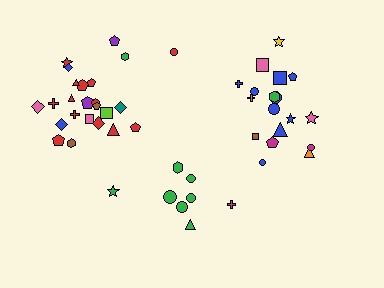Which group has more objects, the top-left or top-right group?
The top-left group.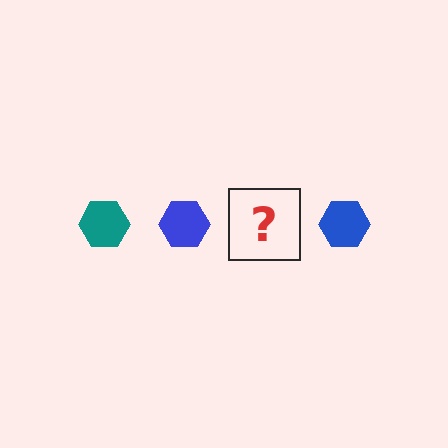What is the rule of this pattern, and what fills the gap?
The rule is that the pattern cycles through teal, blue hexagons. The gap should be filled with a teal hexagon.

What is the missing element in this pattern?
The missing element is a teal hexagon.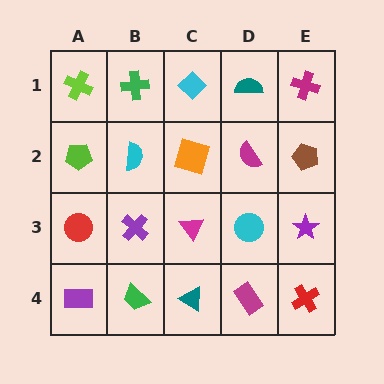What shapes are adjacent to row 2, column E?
A magenta cross (row 1, column E), a purple star (row 3, column E), a magenta semicircle (row 2, column D).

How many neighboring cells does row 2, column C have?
4.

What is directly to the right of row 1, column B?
A cyan diamond.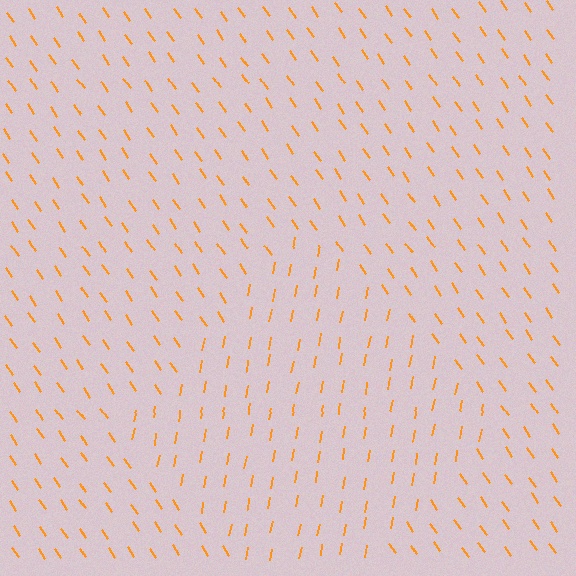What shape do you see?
I see a diamond.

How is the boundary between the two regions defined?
The boundary is defined purely by a change in line orientation (approximately 45 degrees difference). All lines are the same color and thickness.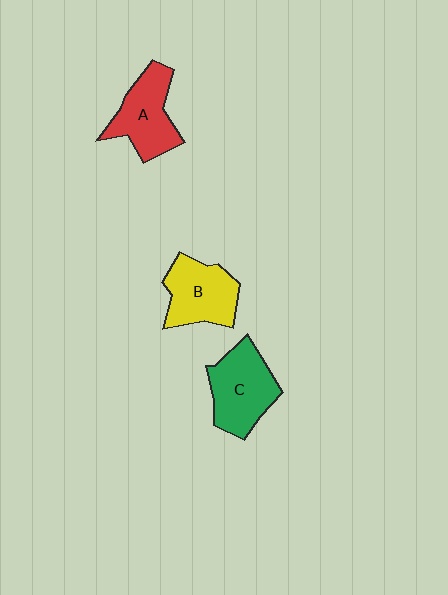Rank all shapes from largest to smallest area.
From largest to smallest: C (green), B (yellow), A (red).